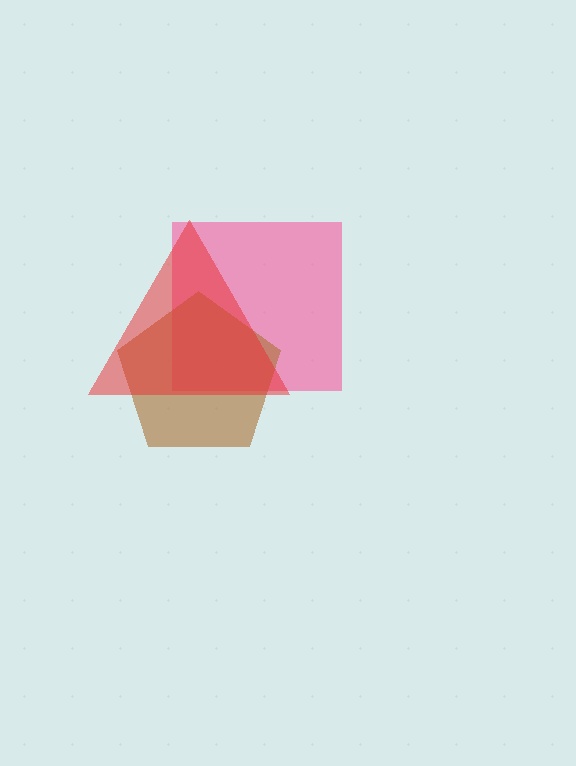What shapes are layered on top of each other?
The layered shapes are: a pink square, a brown pentagon, a red triangle.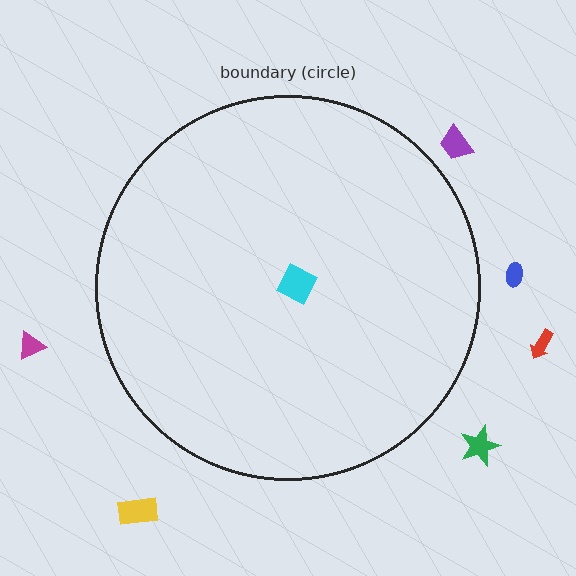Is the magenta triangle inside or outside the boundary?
Outside.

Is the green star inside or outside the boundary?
Outside.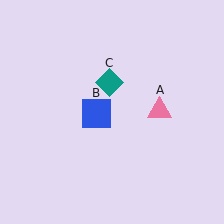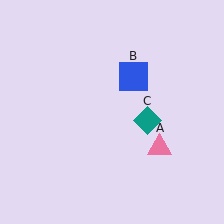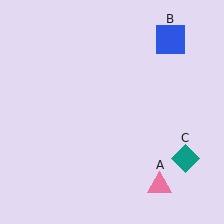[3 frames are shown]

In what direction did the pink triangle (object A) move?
The pink triangle (object A) moved down.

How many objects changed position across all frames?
3 objects changed position: pink triangle (object A), blue square (object B), teal diamond (object C).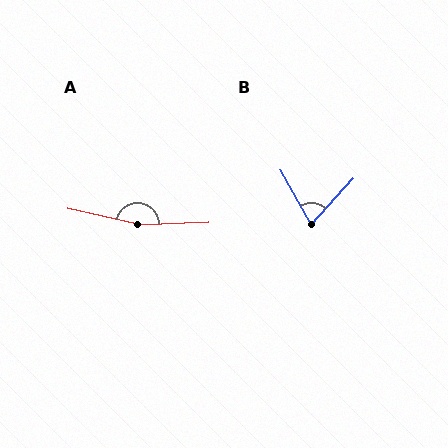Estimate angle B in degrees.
Approximately 71 degrees.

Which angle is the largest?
A, at approximately 166 degrees.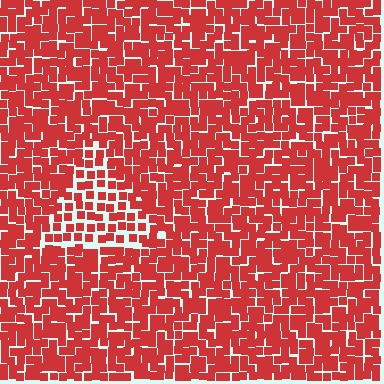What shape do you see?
I see a triangle.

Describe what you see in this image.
The image contains small red elements arranged at two different densities. A triangle-shaped region is visible where the elements are less densely packed than the surrounding area.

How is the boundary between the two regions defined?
The boundary is defined by a change in element density (approximately 1.6x ratio). All elements are the same color, size, and shape.